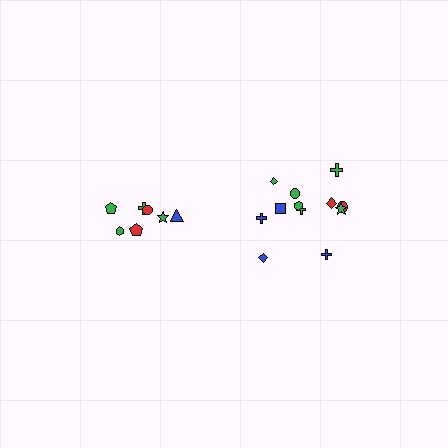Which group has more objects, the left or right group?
The right group.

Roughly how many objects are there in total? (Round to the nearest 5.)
Roughly 20 objects in total.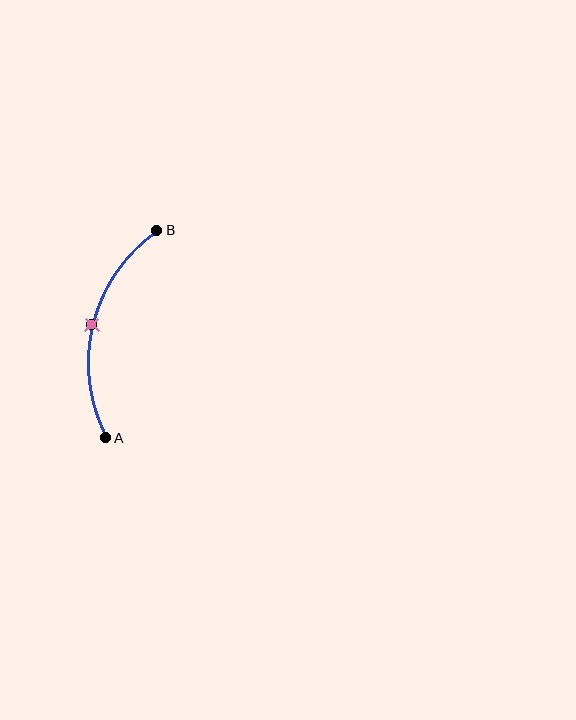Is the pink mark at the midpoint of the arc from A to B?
Yes. The pink mark lies on the arc at equal arc-length from both A and B — it is the arc midpoint.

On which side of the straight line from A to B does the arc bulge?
The arc bulges to the left of the straight line connecting A and B.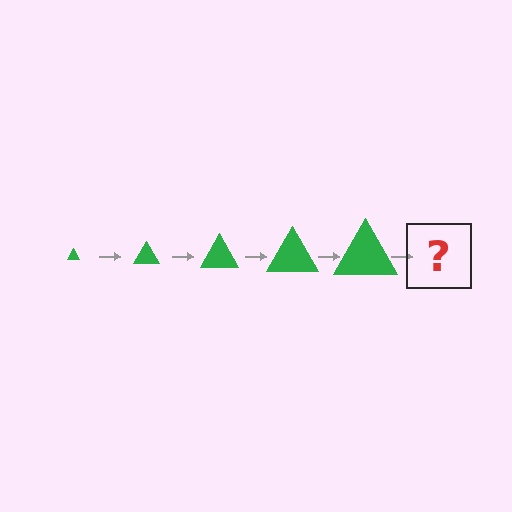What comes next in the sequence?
The next element should be a green triangle, larger than the previous one.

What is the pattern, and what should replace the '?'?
The pattern is that the triangle gets progressively larger each step. The '?' should be a green triangle, larger than the previous one.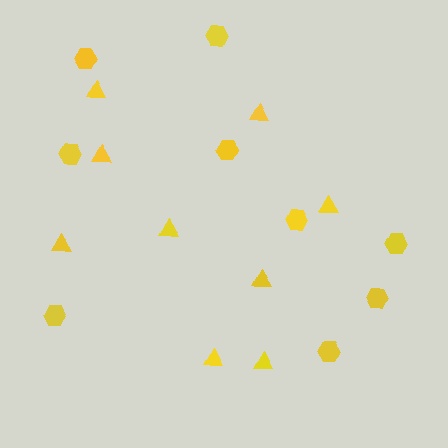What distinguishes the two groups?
There are 2 groups: one group of hexagons (9) and one group of triangles (9).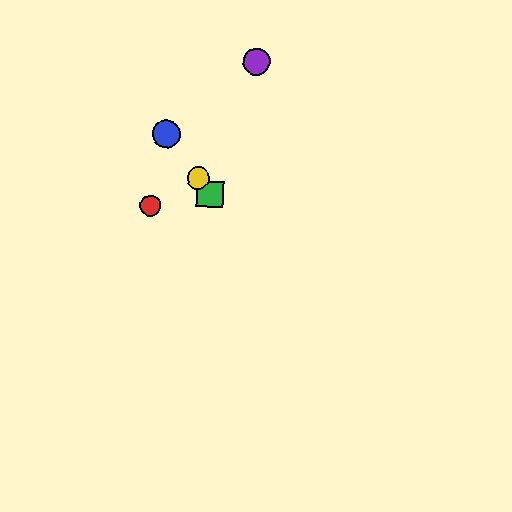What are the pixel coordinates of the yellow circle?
The yellow circle is at (198, 178).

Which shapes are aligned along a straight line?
The blue circle, the green square, the yellow circle are aligned along a straight line.